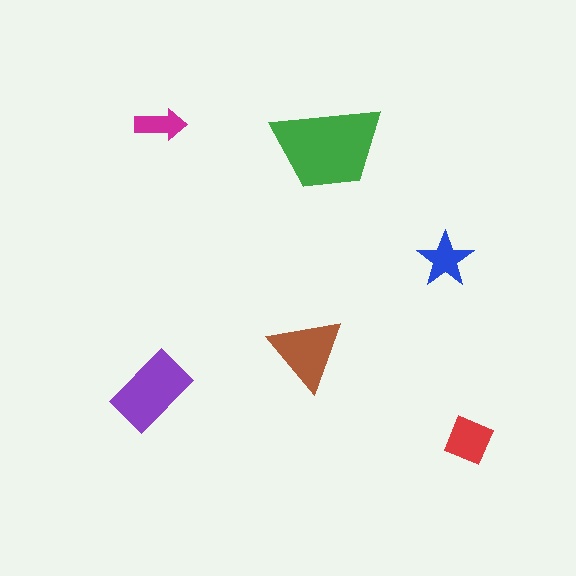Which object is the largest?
The green trapezoid.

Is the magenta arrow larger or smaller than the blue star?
Smaller.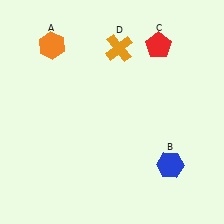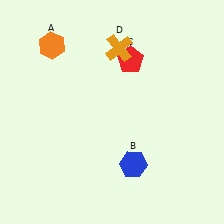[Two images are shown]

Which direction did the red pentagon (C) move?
The red pentagon (C) moved left.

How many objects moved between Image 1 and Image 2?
2 objects moved between the two images.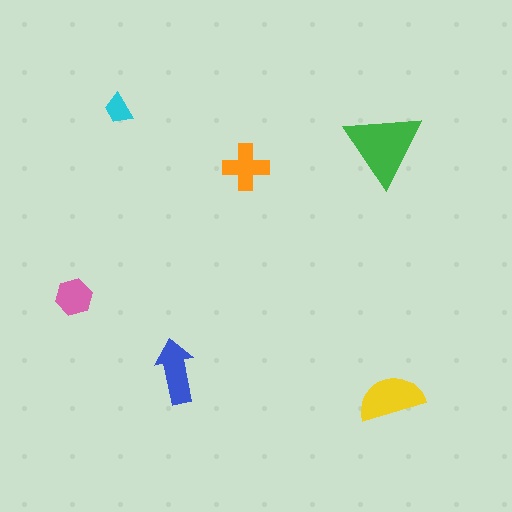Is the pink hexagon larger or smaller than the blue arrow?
Smaller.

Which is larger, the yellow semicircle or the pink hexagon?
The yellow semicircle.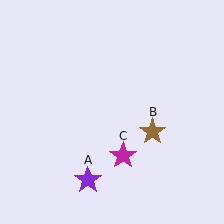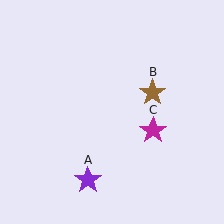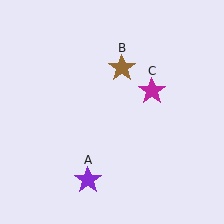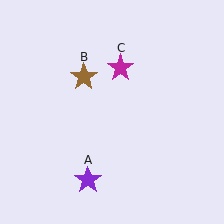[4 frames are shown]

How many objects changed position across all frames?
2 objects changed position: brown star (object B), magenta star (object C).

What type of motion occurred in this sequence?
The brown star (object B), magenta star (object C) rotated counterclockwise around the center of the scene.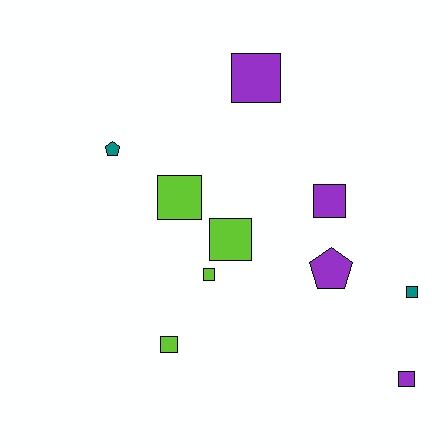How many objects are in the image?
There are 10 objects.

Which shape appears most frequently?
Square, with 8 objects.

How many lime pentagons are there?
There are no lime pentagons.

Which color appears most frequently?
Purple, with 4 objects.